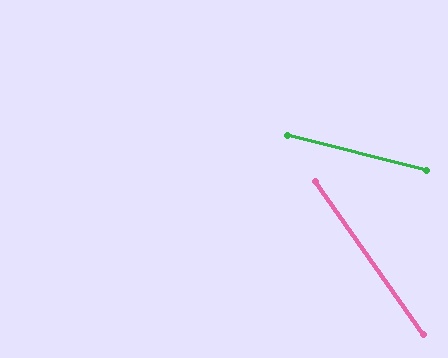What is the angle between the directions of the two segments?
Approximately 40 degrees.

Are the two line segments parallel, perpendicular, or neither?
Neither parallel nor perpendicular — they differ by about 40°.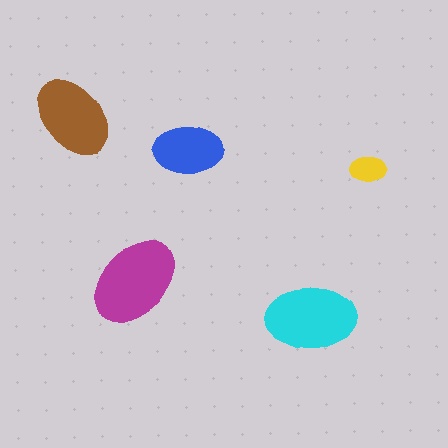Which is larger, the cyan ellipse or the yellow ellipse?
The cyan one.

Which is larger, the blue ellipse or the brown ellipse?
The brown one.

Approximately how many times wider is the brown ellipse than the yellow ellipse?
About 2.5 times wider.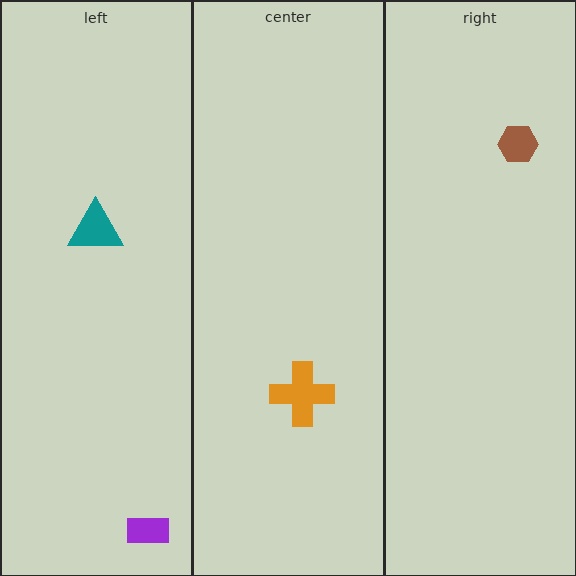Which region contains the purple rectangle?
The left region.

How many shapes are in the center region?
1.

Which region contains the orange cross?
The center region.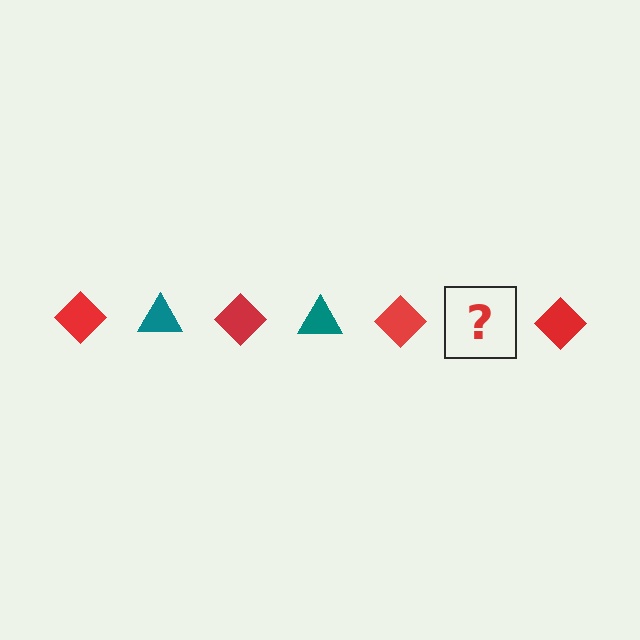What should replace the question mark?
The question mark should be replaced with a teal triangle.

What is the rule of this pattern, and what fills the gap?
The rule is that the pattern alternates between red diamond and teal triangle. The gap should be filled with a teal triangle.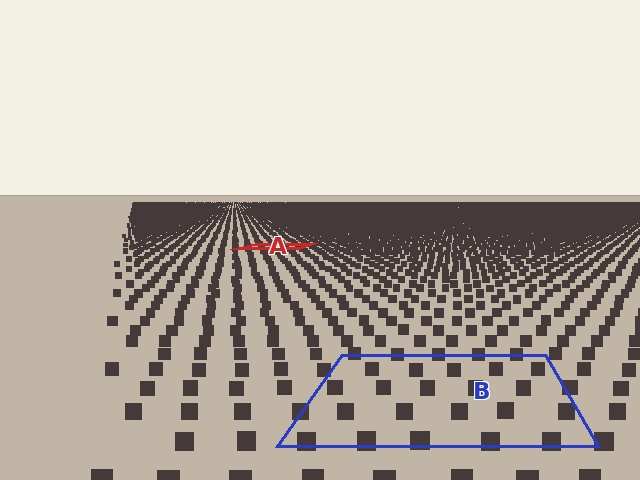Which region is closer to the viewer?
Region B is closer. The texture elements there are larger and more spread out.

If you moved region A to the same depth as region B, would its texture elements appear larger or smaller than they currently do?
They would appear larger. At a closer depth, the same texture elements are projected at a bigger on-screen size.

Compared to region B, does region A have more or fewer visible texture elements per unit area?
Region A has more texture elements per unit area — they are packed more densely because it is farther away.